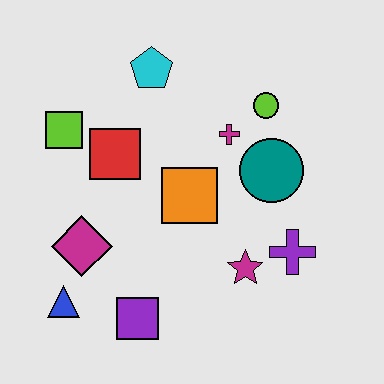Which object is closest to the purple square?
The blue triangle is closest to the purple square.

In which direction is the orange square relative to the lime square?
The orange square is to the right of the lime square.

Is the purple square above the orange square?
No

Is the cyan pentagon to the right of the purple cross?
No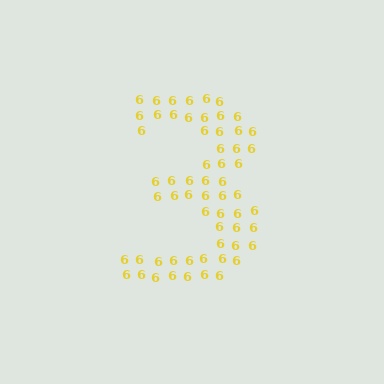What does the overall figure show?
The overall figure shows the digit 3.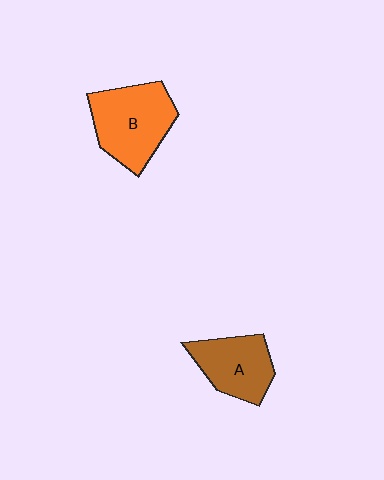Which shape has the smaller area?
Shape A (brown).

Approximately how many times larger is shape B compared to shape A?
Approximately 1.3 times.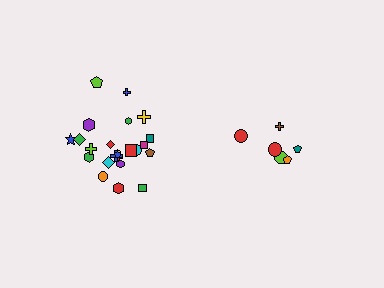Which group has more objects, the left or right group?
The left group.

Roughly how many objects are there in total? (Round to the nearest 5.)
Roughly 30 objects in total.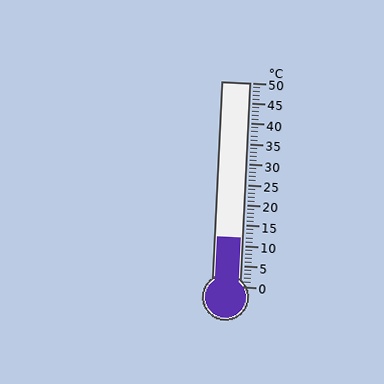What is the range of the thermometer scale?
The thermometer scale ranges from 0°C to 50°C.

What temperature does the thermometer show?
The thermometer shows approximately 12°C.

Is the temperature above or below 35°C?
The temperature is below 35°C.